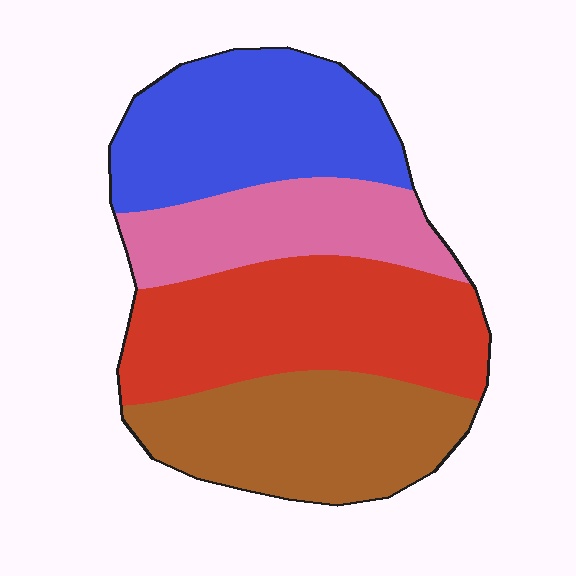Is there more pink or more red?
Red.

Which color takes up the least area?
Pink, at roughly 20%.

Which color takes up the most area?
Red, at roughly 30%.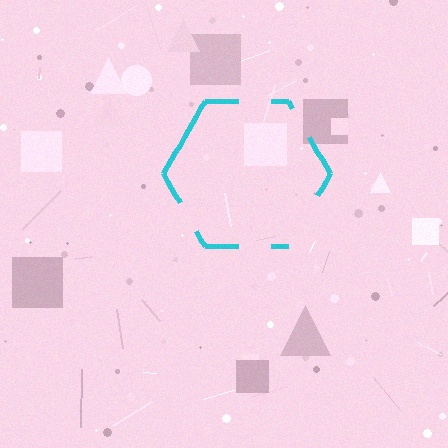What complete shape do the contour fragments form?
The contour fragments form a hexagon.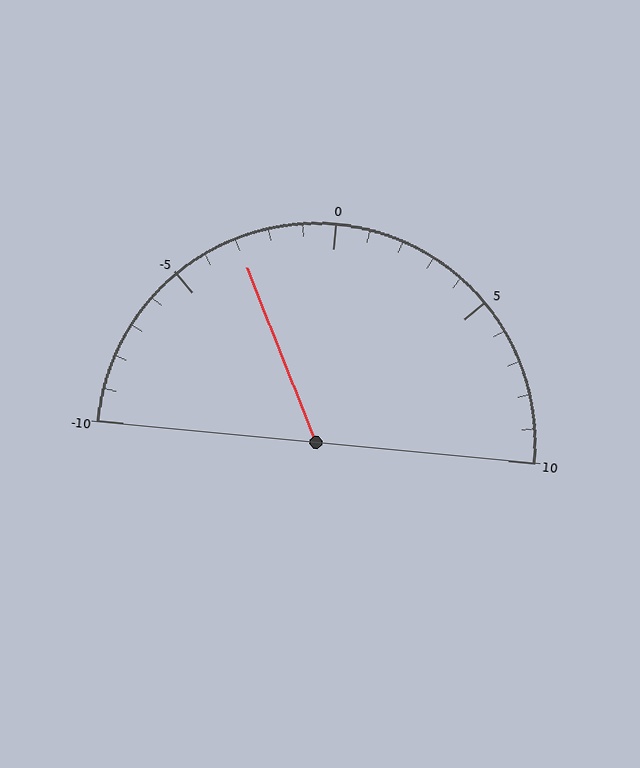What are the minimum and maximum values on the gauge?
The gauge ranges from -10 to 10.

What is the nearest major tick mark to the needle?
The nearest major tick mark is -5.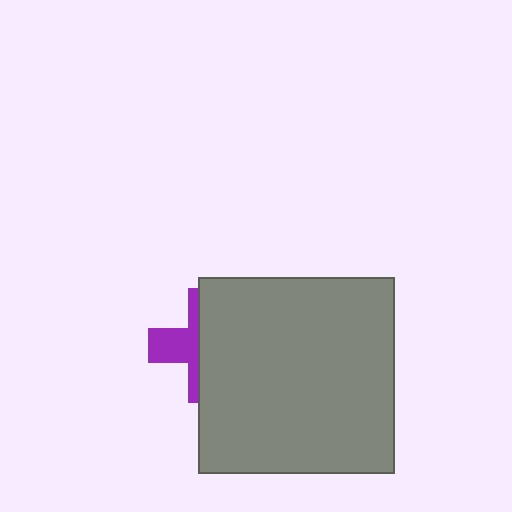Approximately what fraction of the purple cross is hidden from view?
Roughly 63% of the purple cross is hidden behind the gray square.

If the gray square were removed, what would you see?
You would see the complete purple cross.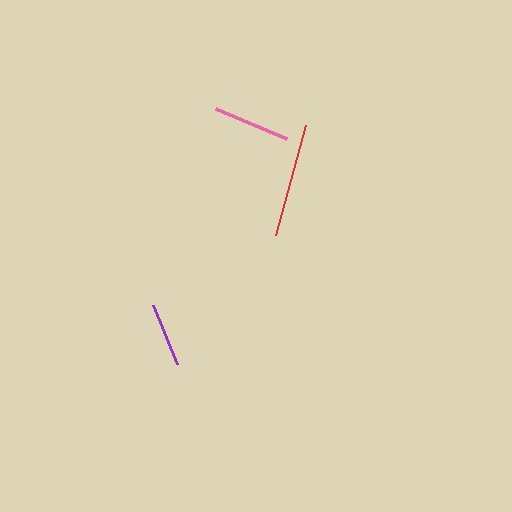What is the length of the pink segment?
The pink segment is approximately 77 pixels long.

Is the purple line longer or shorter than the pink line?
The pink line is longer than the purple line.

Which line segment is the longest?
The red line is the longest at approximately 114 pixels.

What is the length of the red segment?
The red segment is approximately 114 pixels long.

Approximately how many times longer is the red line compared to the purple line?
The red line is approximately 1.8 times the length of the purple line.